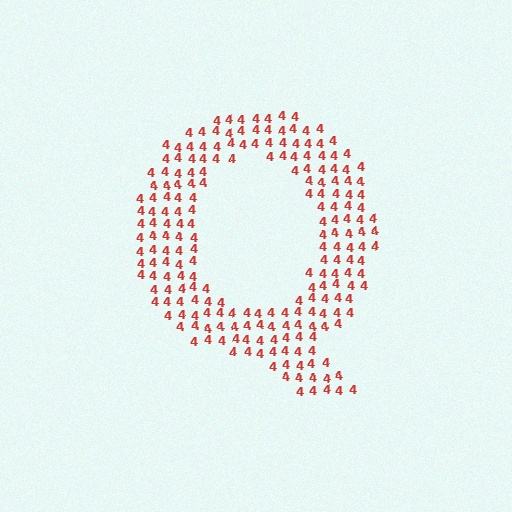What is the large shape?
The large shape is the letter Q.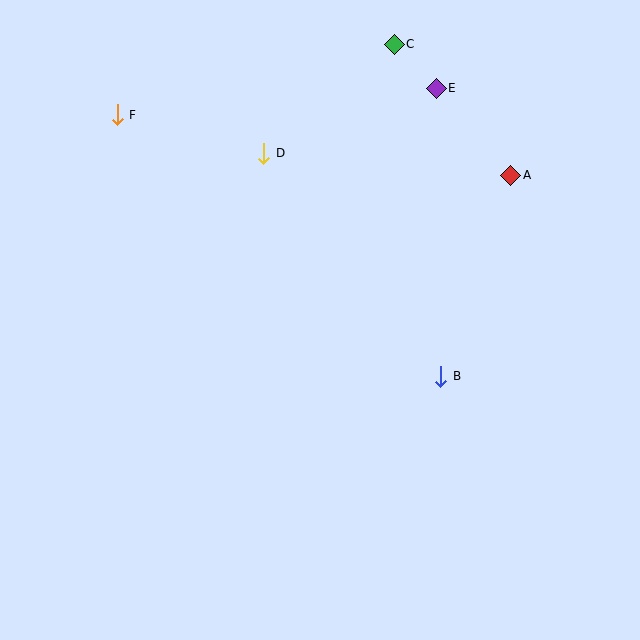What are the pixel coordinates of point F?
Point F is at (117, 115).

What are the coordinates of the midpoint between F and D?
The midpoint between F and D is at (191, 134).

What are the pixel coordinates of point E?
Point E is at (436, 88).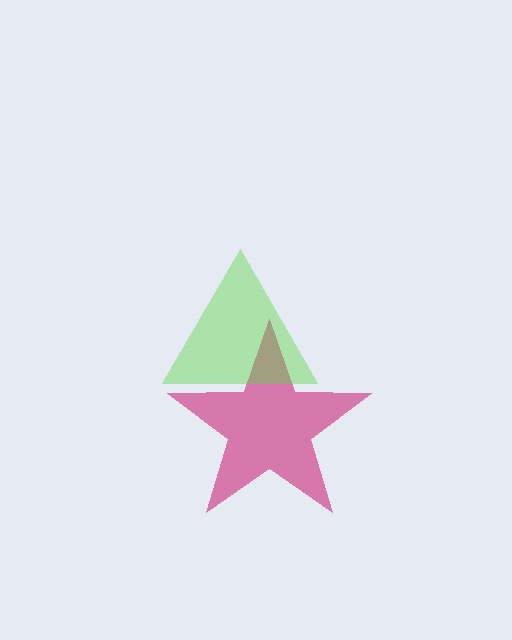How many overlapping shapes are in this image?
There are 2 overlapping shapes in the image.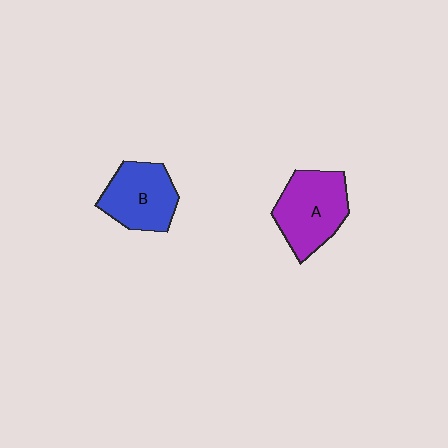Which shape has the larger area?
Shape A (purple).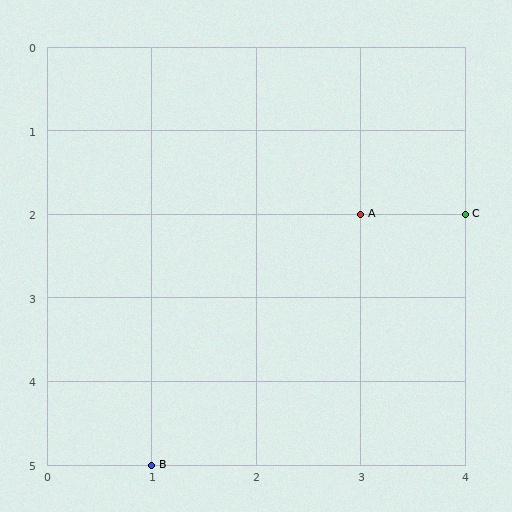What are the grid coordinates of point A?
Point A is at grid coordinates (3, 2).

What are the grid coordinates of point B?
Point B is at grid coordinates (1, 5).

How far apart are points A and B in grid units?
Points A and B are 2 columns and 3 rows apart (about 3.6 grid units diagonally).